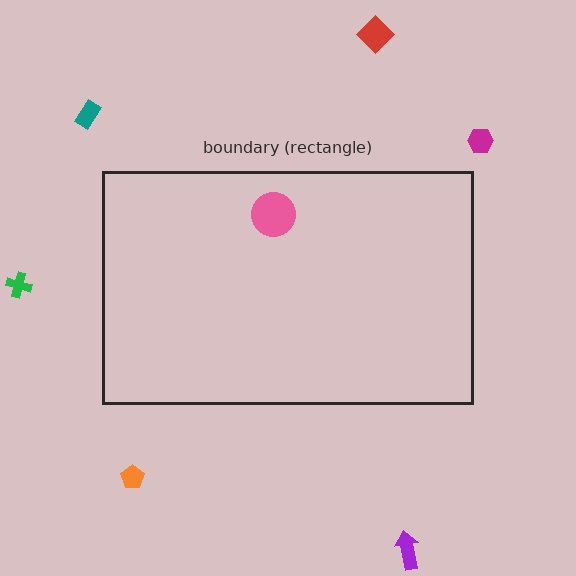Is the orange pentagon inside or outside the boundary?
Outside.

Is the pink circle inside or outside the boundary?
Inside.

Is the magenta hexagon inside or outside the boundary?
Outside.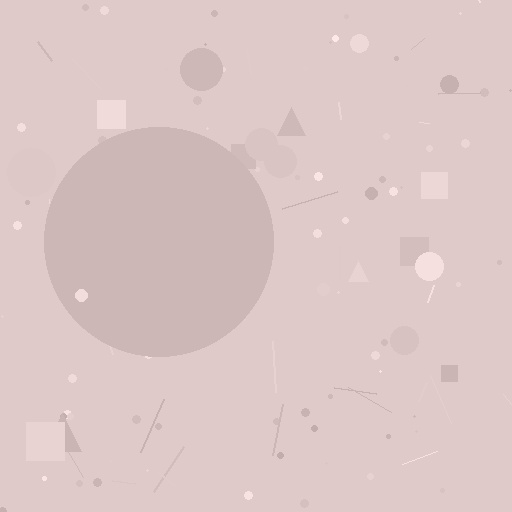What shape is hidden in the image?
A circle is hidden in the image.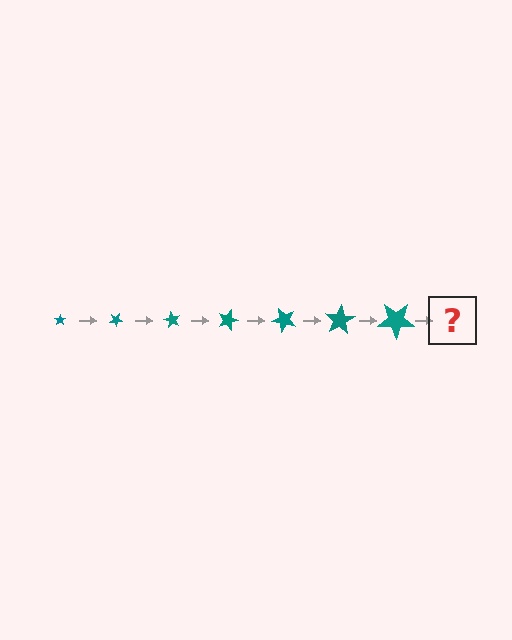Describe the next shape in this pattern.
It should be a star, larger than the previous one and rotated 210 degrees from the start.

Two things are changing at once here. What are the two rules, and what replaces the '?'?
The two rules are that the star grows larger each step and it rotates 30 degrees each step. The '?' should be a star, larger than the previous one and rotated 210 degrees from the start.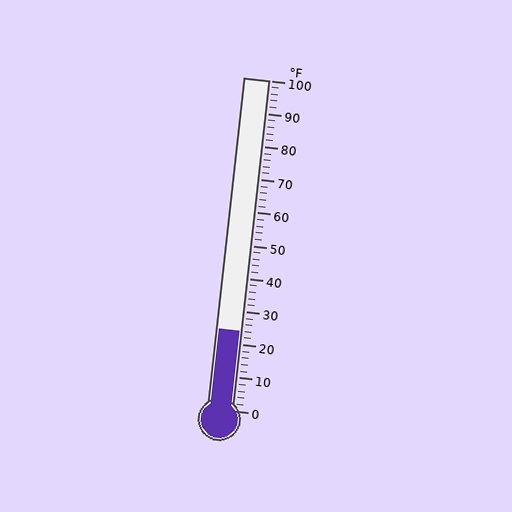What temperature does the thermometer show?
The thermometer shows approximately 24°F.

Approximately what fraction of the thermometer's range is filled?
The thermometer is filled to approximately 25% of its range.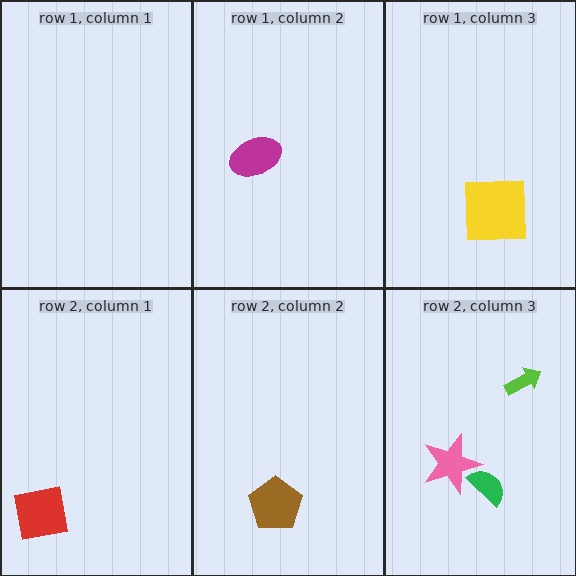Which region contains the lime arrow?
The row 2, column 3 region.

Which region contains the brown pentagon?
The row 2, column 2 region.